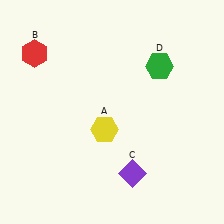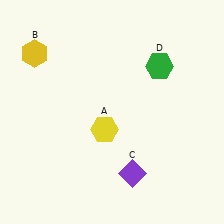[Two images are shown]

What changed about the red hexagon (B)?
In Image 1, B is red. In Image 2, it changed to yellow.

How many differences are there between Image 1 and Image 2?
There is 1 difference between the two images.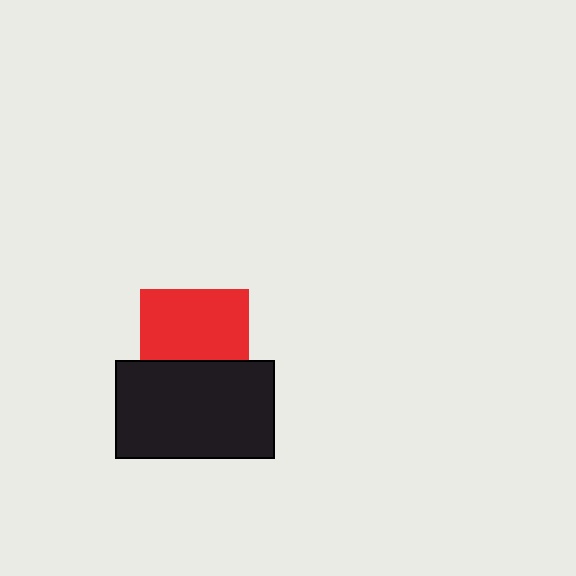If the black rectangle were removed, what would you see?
You would see the complete red square.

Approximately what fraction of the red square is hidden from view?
Roughly 35% of the red square is hidden behind the black rectangle.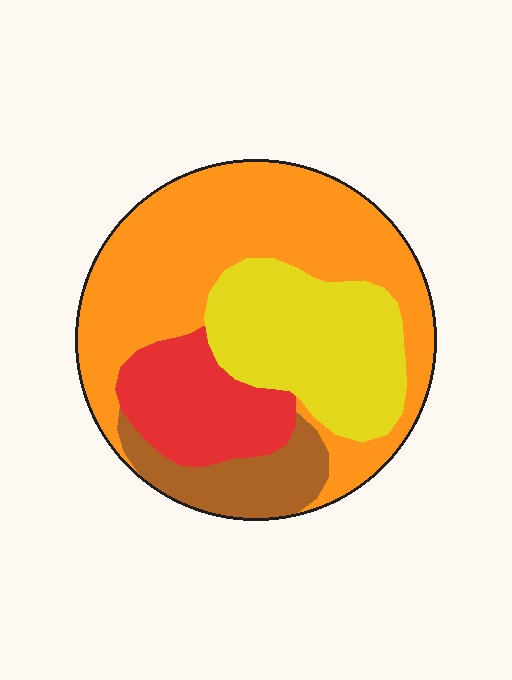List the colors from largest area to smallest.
From largest to smallest: orange, yellow, red, brown.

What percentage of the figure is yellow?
Yellow covers 25% of the figure.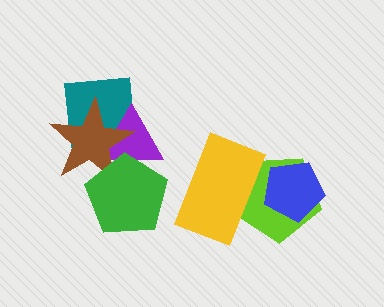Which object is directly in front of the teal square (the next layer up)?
The purple triangle is directly in front of the teal square.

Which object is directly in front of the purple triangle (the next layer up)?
The brown star is directly in front of the purple triangle.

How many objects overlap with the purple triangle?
3 objects overlap with the purple triangle.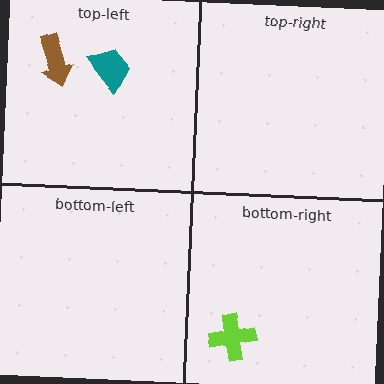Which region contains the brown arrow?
The top-left region.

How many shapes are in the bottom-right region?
1.